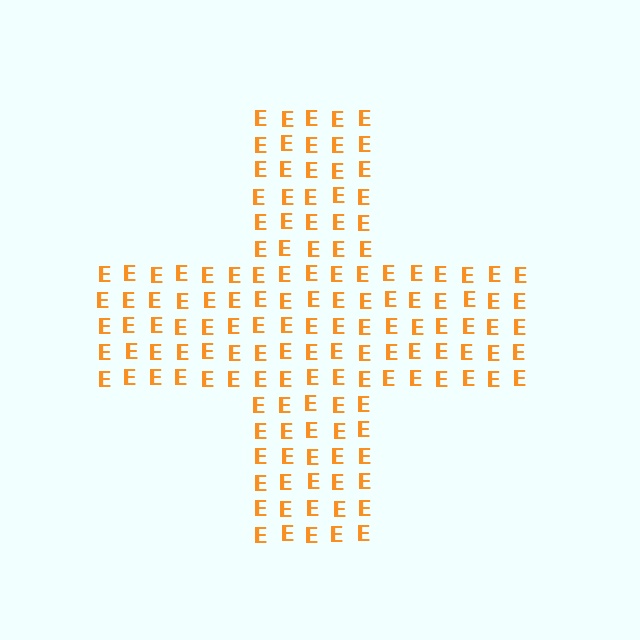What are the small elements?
The small elements are letter E's.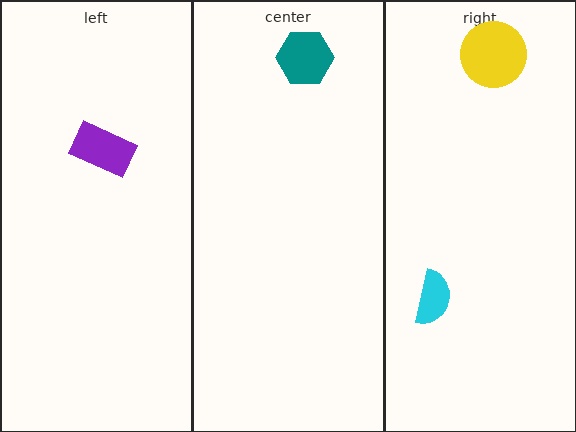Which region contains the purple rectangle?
The left region.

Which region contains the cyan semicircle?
The right region.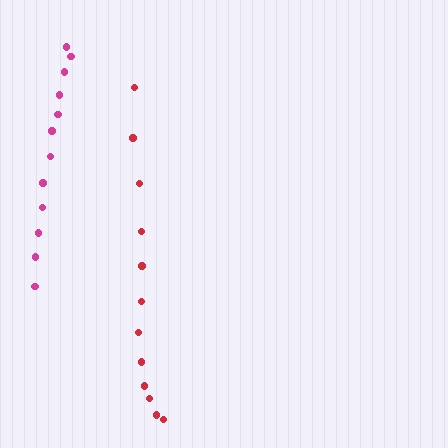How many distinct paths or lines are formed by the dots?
There are 2 distinct paths.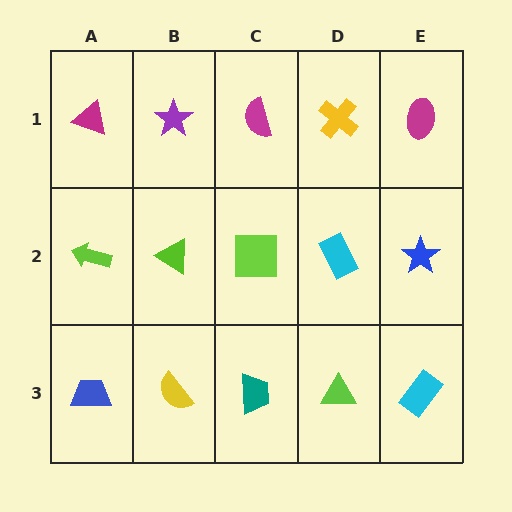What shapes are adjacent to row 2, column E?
A magenta ellipse (row 1, column E), a cyan rectangle (row 3, column E), a cyan rectangle (row 2, column D).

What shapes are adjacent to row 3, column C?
A lime square (row 2, column C), a yellow semicircle (row 3, column B), a lime triangle (row 3, column D).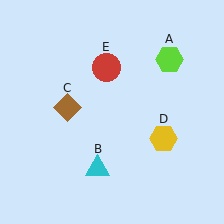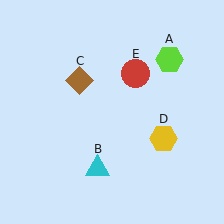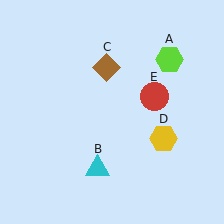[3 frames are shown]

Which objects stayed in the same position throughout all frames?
Lime hexagon (object A) and cyan triangle (object B) and yellow hexagon (object D) remained stationary.